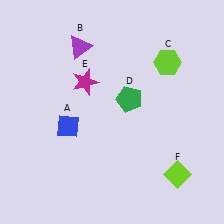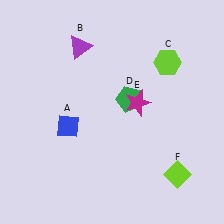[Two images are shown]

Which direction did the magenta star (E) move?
The magenta star (E) moved right.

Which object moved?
The magenta star (E) moved right.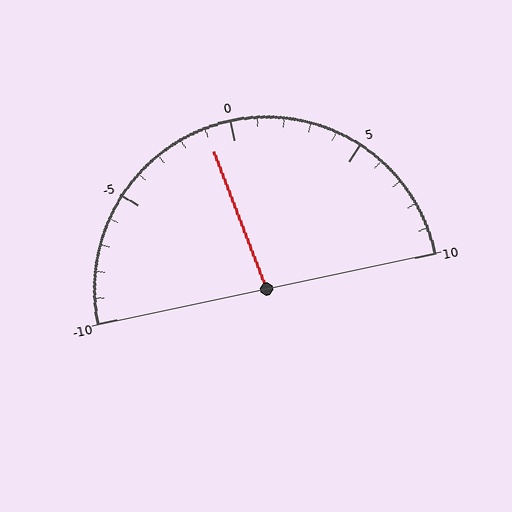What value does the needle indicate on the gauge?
The needle indicates approximately -1.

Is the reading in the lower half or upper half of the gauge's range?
The reading is in the lower half of the range (-10 to 10).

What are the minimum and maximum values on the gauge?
The gauge ranges from -10 to 10.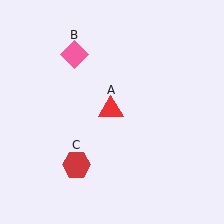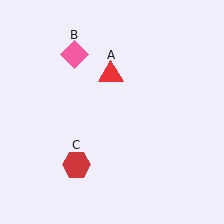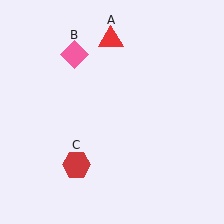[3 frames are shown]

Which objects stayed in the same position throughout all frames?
Pink diamond (object B) and red hexagon (object C) remained stationary.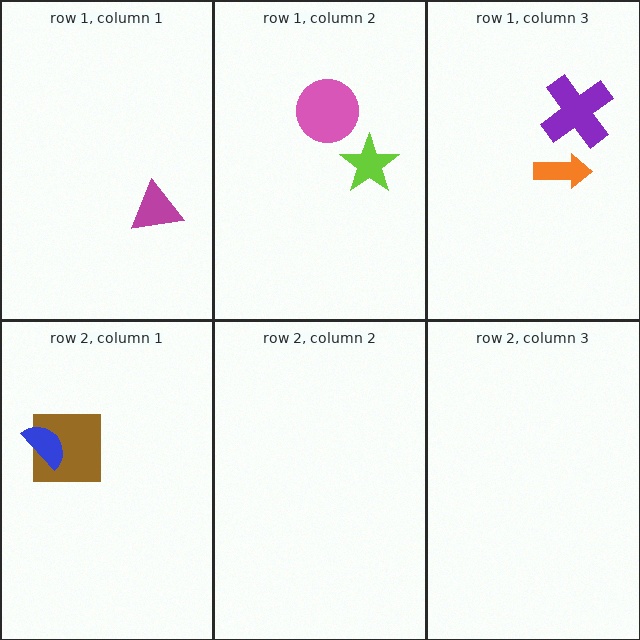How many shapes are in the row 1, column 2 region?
2.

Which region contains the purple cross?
The row 1, column 3 region.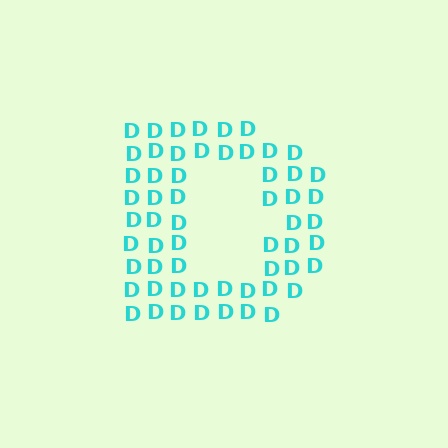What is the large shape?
The large shape is the letter D.